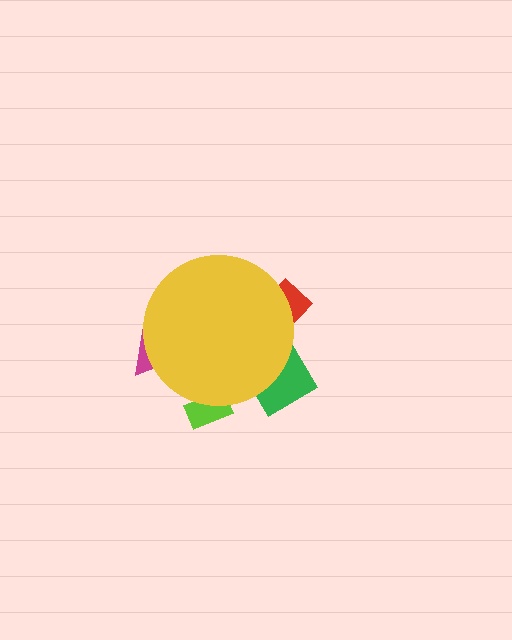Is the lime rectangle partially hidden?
Yes, the lime rectangle is partially hidden behind the yellow circle.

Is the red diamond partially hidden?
Yes, the red diamond is partially hidden behind the yellow circle.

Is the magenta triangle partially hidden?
Yes, the magenta triangle is partially hidden behind the yellow circle.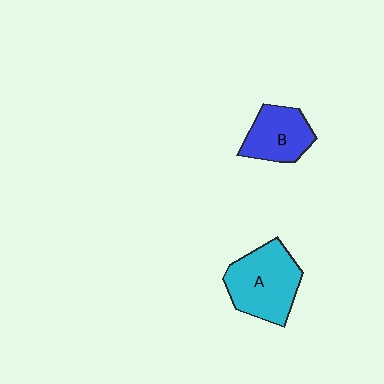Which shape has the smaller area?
Shape B (blue).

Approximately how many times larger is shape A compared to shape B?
Approximately 1.4 times.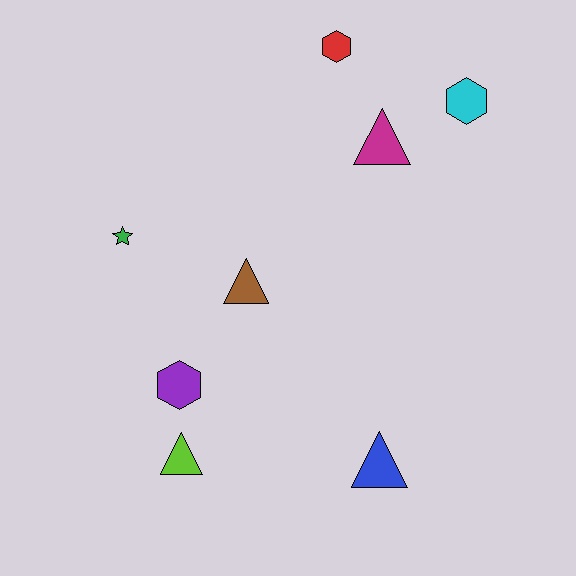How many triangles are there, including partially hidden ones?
There are 4 triangles.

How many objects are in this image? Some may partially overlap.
There are 8 objects.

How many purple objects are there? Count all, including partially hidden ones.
There is 1 purple object.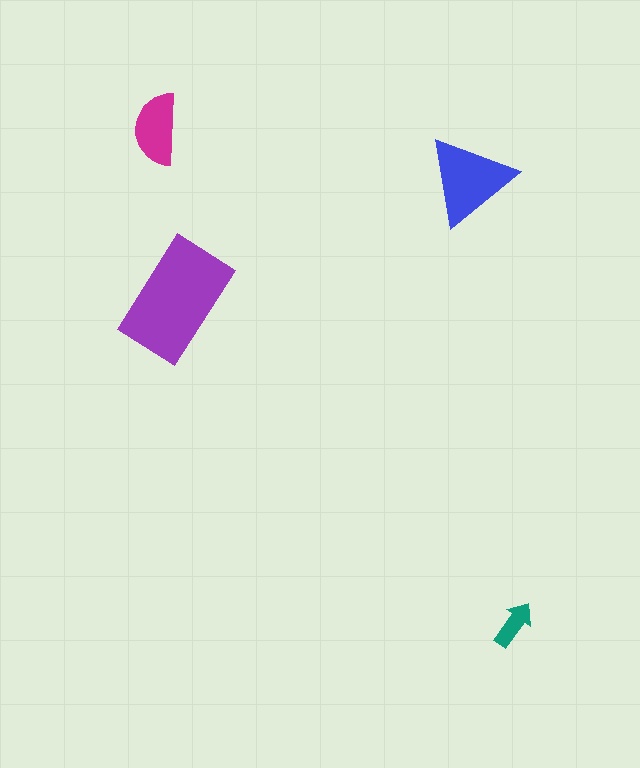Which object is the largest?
The purple rectangle.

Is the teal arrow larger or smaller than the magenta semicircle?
Smaller.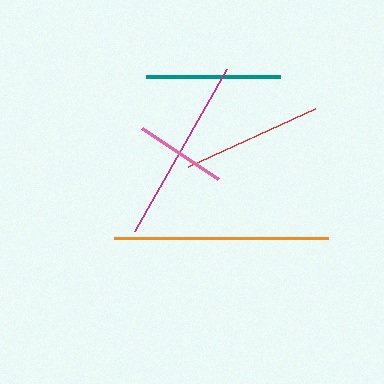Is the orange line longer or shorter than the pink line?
The orange line is longer than the pink line.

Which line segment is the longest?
The orange line is the longest at approximately 214 pixels.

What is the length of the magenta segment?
The magenta segment is approximately 187 pixels long.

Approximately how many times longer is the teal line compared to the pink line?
The teal line is approximately 1.5 times the length of the pink line.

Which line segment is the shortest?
The pink line is the shortest at approximately 92 pixels.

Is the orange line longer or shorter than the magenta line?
The orange line is longer than the magenta line.